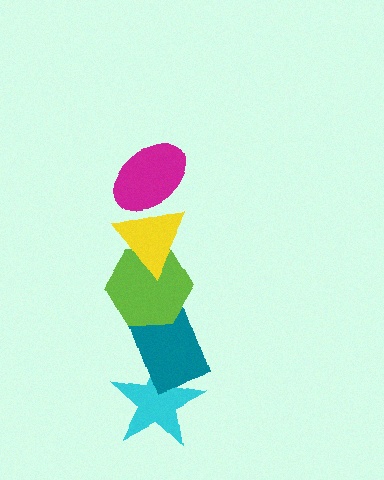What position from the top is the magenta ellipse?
The magenta ellipse is 1st from the top.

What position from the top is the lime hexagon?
The lime hexagon is 3rd from the top.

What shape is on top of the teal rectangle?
The lime hexagon is on top of the teal rectangle.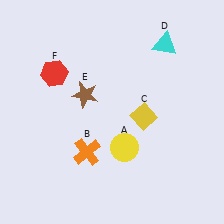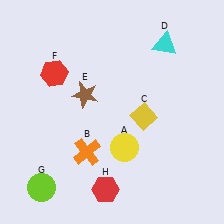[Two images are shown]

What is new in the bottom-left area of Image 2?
A red hexagon (H) was added in the bottom-left area of Image 2.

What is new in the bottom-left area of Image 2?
A lime circle (G) was added in the bottom-left area of Image 2.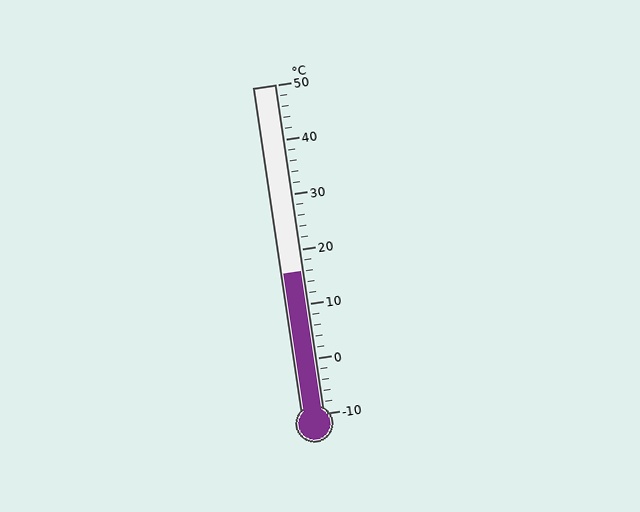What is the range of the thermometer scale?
The thermometer scale ranges from -10°C to 50°C.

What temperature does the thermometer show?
The thermometer shows approximately 16°C.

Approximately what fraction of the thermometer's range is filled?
The thermometer is filled to approximately 45% of its range.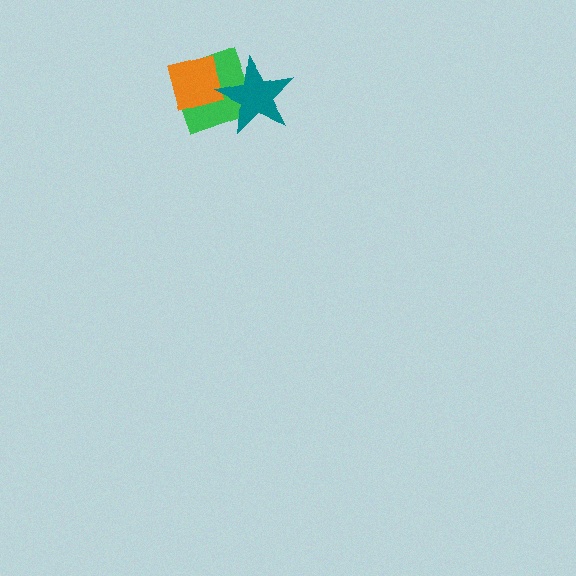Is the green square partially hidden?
Yes, it is partially covered by another shape.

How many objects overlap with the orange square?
2 objects overlap with the orange square.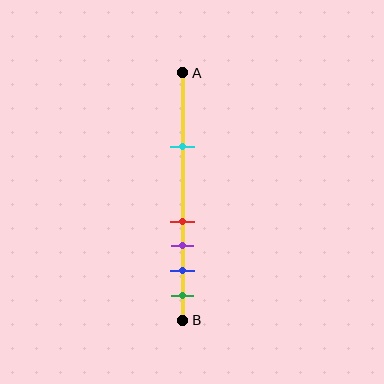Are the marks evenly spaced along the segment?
No, the marks are not evenly spaced.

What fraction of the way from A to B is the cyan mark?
The cyan mark is approximately 30% (0.3) of the way from A to B.